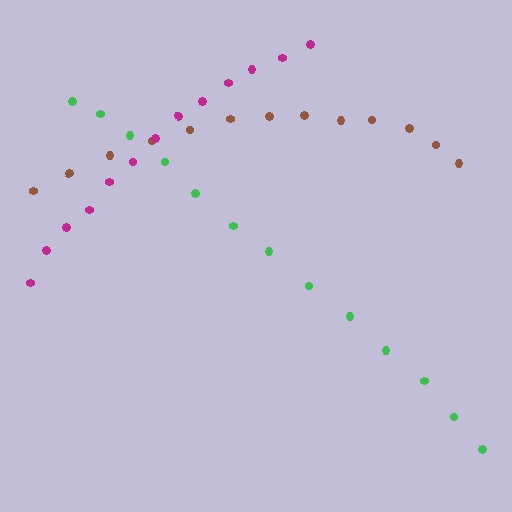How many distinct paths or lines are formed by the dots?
There are 3 distinct paths.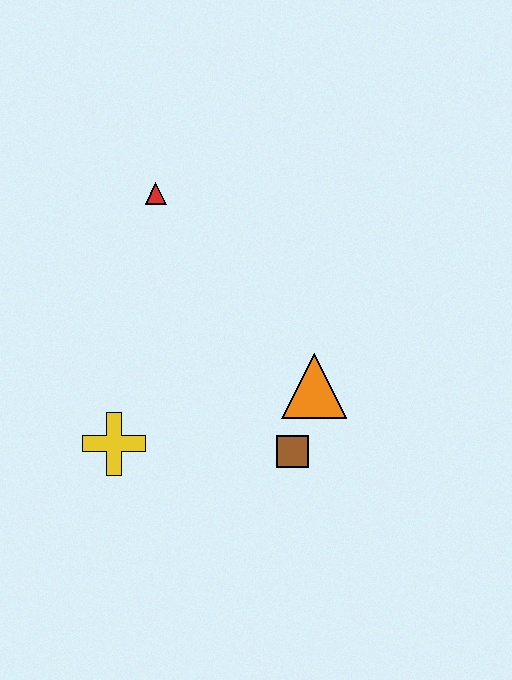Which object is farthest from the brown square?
The red triangle is farthest from the brown square.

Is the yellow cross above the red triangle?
No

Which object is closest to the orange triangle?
The brown square is closest to the orange triangle.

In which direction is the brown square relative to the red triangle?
The brown square is below the red triangle.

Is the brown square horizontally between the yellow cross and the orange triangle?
Yes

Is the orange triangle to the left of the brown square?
No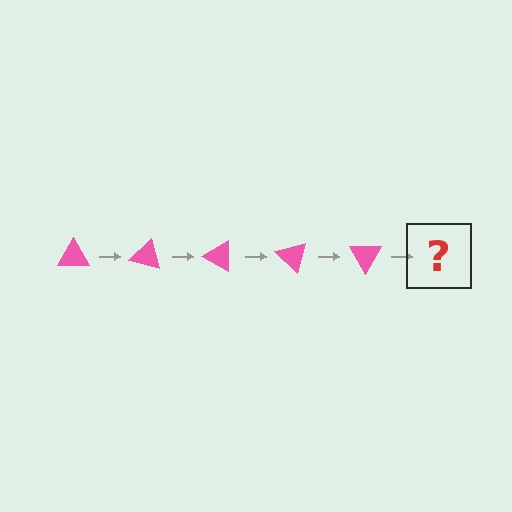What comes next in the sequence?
The next element should be a pink triangle rotated 75 degrees.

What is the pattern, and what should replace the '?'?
The pattern is that the triangle rotates 15 degrees each step. The '?' should be a pink triangle rotated 75 degrees.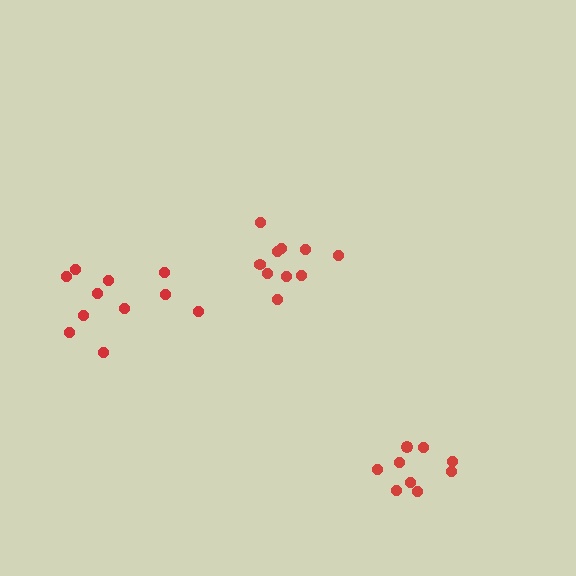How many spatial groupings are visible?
There are 3 spatial groupings.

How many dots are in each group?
Group 1: 9 dots, Group 2: 11 dots, Group 3: 10 dots (30 total).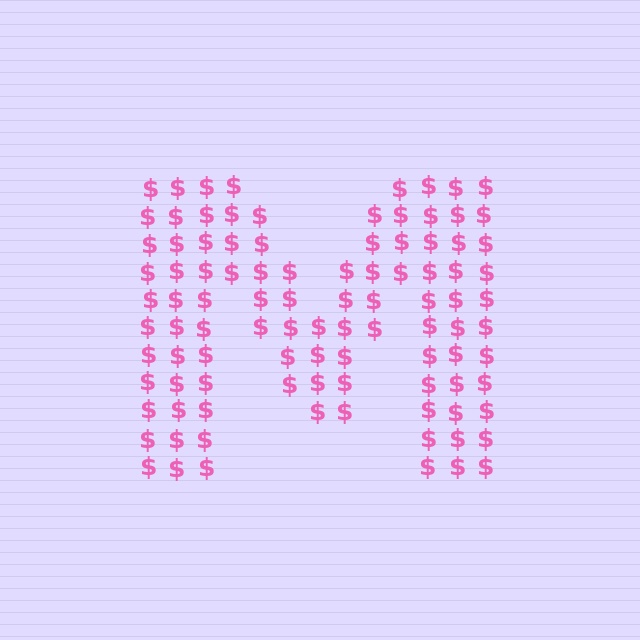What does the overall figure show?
The overall figure shows the letter M.